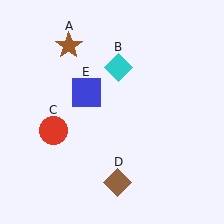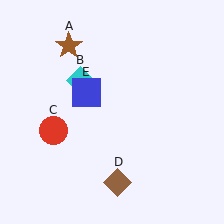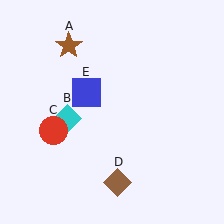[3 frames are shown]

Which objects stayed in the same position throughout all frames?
Brown star (object A) and red circle (object C) and brown diamond (object D) and blue square (object E) remained stationary.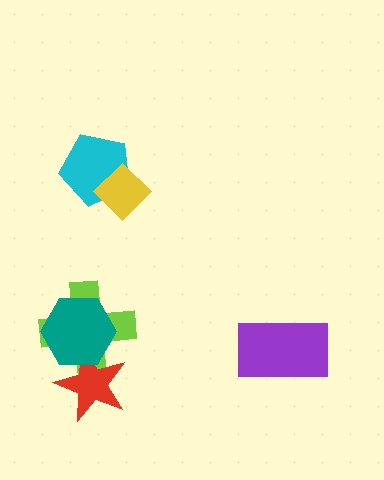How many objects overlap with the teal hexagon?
2 objects overlap with the teal hexagon.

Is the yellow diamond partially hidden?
No, no other shape covers it.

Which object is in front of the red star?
The teal hexagon is in front of the red star.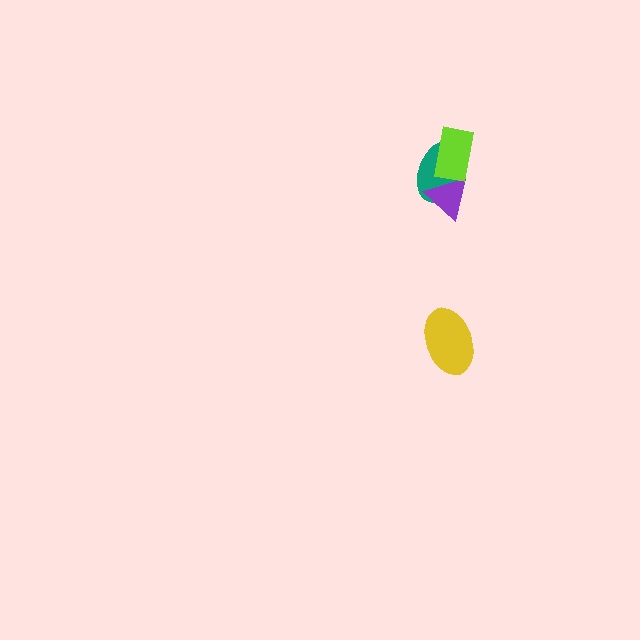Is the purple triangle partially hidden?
Yes, it is partially covered by another shape.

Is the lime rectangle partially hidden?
No, no other shape covers it.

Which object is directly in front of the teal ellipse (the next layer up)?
The purple triangle is directly in front of the teal ellipse.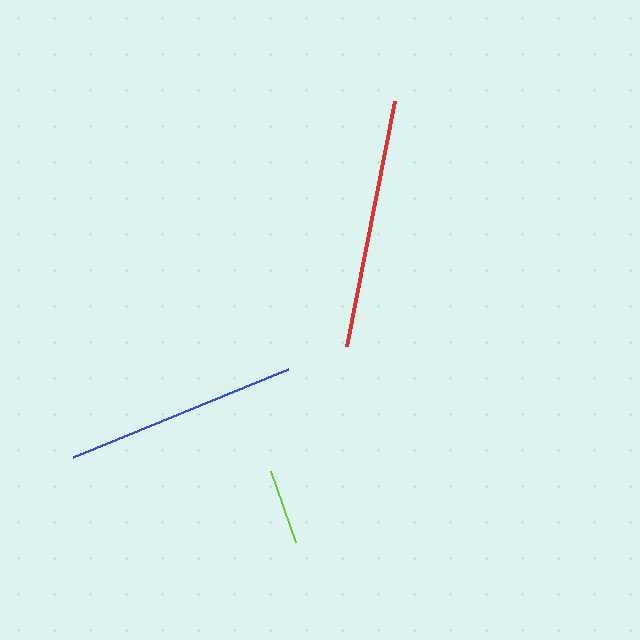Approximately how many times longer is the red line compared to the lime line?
The red line is approximately 3.3 times the length of the lime line.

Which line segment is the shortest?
The lime line is the shortest at approximately 75 pixels.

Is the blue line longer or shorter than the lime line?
The blue line is longer than the lime line.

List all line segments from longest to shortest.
From longest to shortest: red, blue, lime.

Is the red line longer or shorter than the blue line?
The red line is longer than the blue line.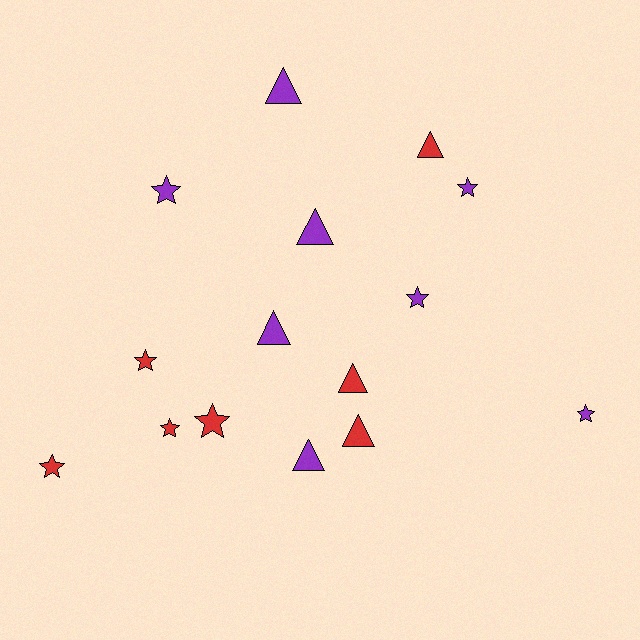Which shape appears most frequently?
Star, with 8 objects.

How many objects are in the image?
There are 15 objects.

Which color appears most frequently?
Purple, with 8 objects.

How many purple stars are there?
There are 4 purple stars.